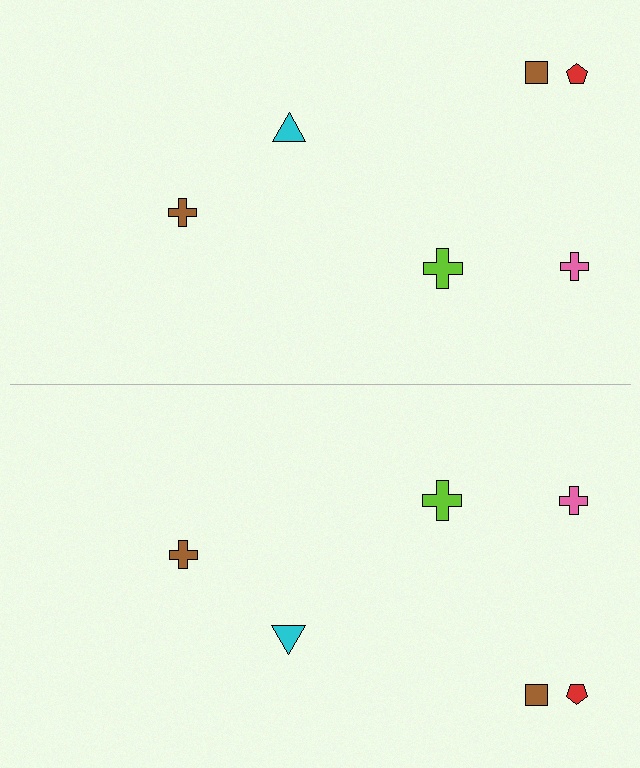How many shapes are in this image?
There are 12 shapes in this image.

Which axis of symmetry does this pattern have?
The pattern has a horizontal axis of symmetry running through the center of the image.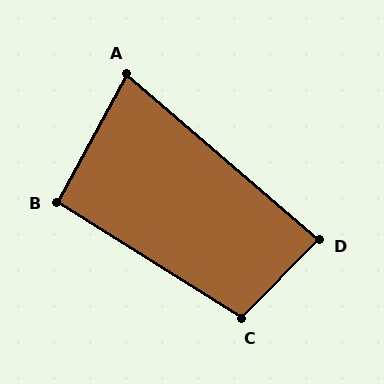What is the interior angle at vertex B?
Approximately 94 degrees (approximately right).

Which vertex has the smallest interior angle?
A, at approximately 78 degrees.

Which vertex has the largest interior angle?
C, at approximately 102 degrees.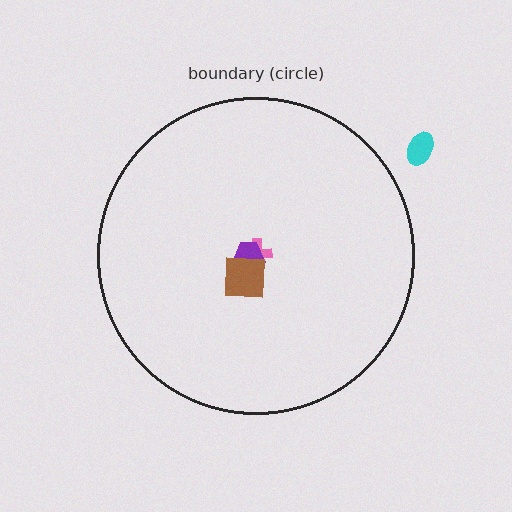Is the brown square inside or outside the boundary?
Inside.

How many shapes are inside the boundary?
3 inside, 1 outside.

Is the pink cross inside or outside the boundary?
Inside.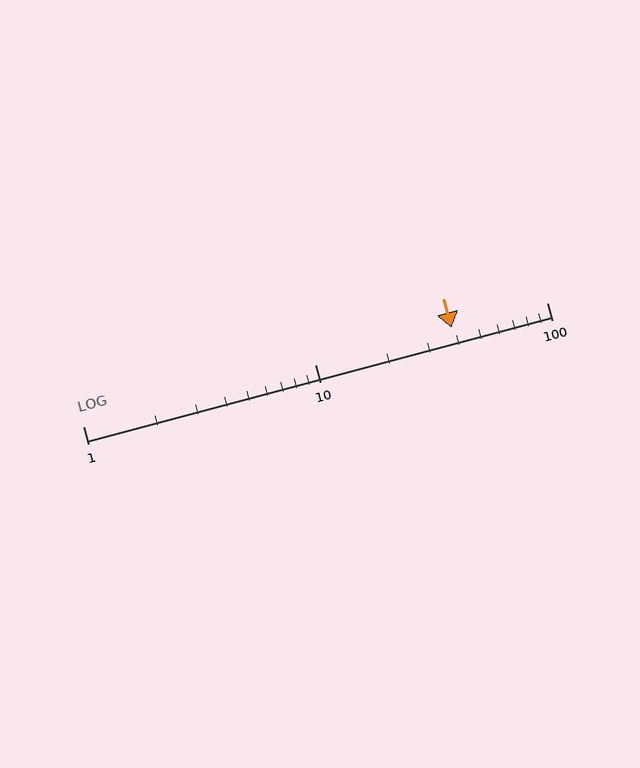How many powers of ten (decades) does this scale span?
The scale spans 2 decades, from 1 to 100.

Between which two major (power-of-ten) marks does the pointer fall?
The pointer is between 10 and 100.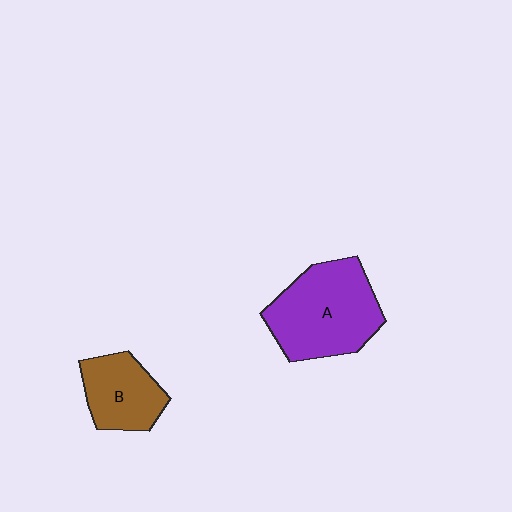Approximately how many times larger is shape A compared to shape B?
Approximately 1.7 times.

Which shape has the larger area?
Shape A (purple).